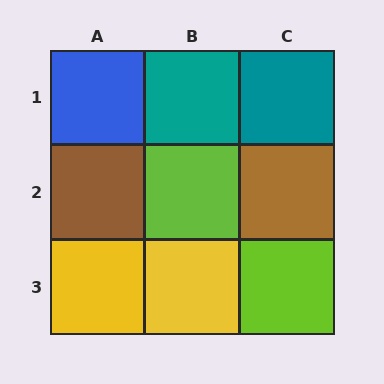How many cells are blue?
1 cell is blue.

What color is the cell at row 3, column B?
Yellow.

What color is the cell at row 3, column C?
Lime.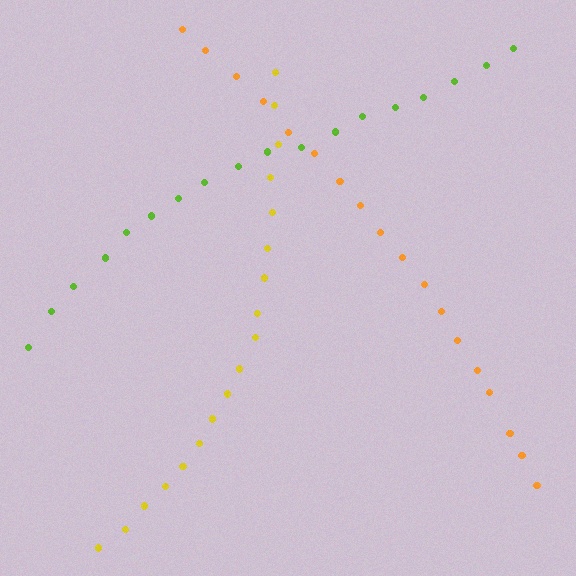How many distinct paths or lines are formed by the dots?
There are 3 distinct paths.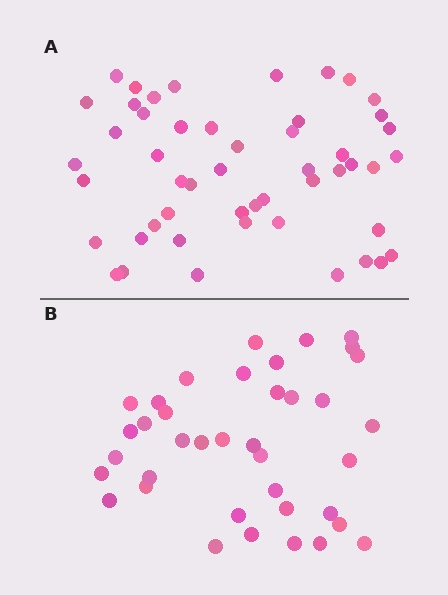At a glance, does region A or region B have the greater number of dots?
Region A (the top region) has more dots.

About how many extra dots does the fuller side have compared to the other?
Region A has roughly 12 or so more dots than region B.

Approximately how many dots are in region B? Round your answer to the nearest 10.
About 40 dots. (The exact count is 38, which rounds to 40.)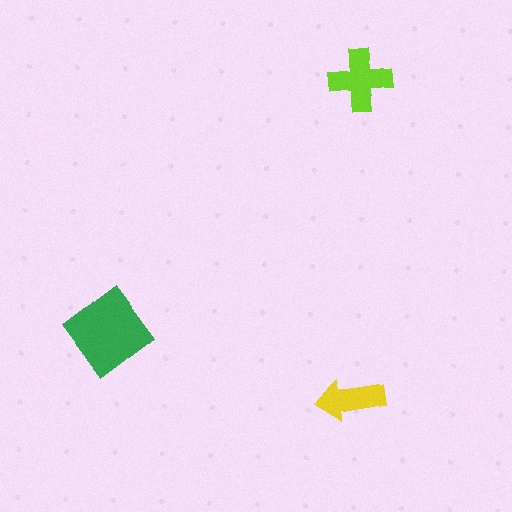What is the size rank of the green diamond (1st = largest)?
1st.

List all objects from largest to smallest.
The green diamond, the lime cross, the yellow arrow.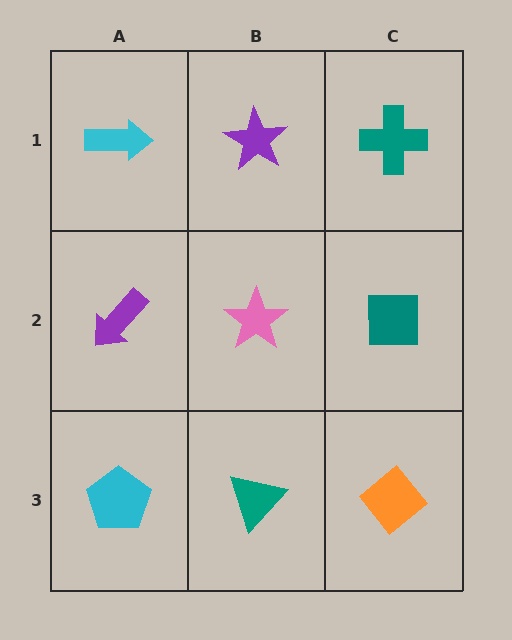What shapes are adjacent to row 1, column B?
A pink star (row 2, column B), a cyan arrow (row 1, column A), a teal cross (row 1, column C).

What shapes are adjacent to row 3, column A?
A purple arrow (row 2, column A), a teal triangle (row 3, column B).